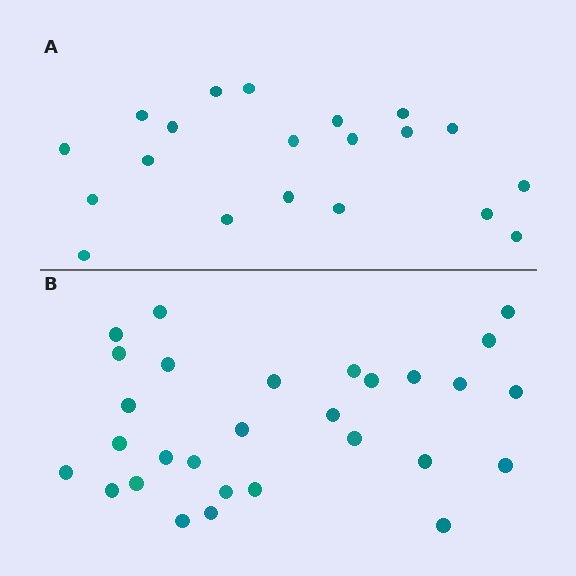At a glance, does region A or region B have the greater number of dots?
Region B (the bottom region) has more dots.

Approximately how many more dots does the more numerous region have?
Region B has roughly 8 or so more dots than region A.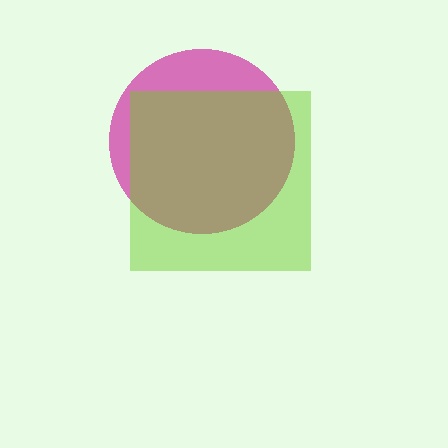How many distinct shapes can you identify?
There are 2 distinct shapes: a magenta circle, a lime square.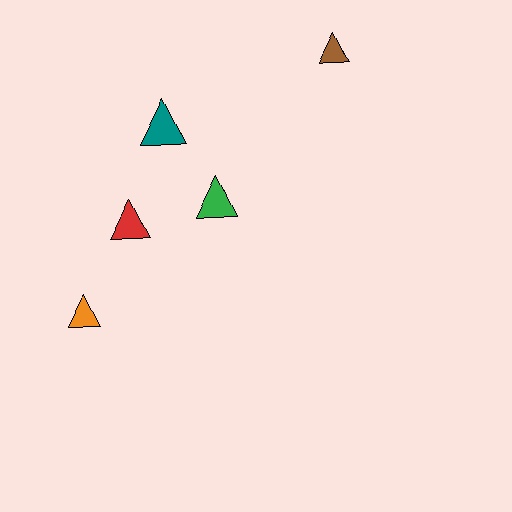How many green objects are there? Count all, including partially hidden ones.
There is 1 green object.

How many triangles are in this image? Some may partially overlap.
There are 5 triangles.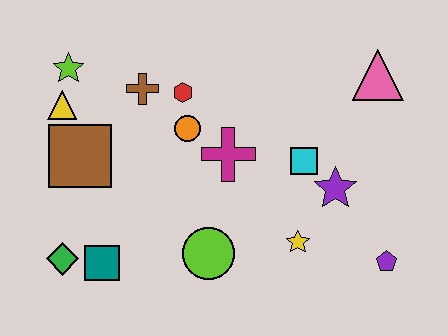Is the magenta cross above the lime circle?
Yes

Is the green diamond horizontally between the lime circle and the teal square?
No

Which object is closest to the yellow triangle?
The lime star is closest to the yellow triangle.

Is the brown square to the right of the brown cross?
No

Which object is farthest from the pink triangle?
The green diamond is farthest from the pink triangle.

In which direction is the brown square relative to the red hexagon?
The brown square is to the left of the red hexagon.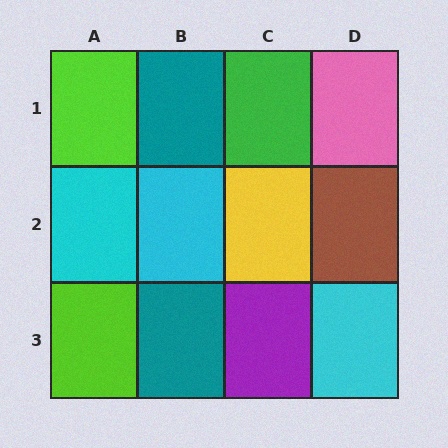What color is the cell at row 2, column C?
Yellow.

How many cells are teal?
2 cells are teal.